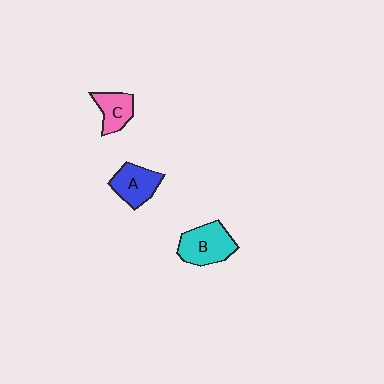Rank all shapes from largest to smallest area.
From largest to smallest: B (cyan), A (blue), C (pink).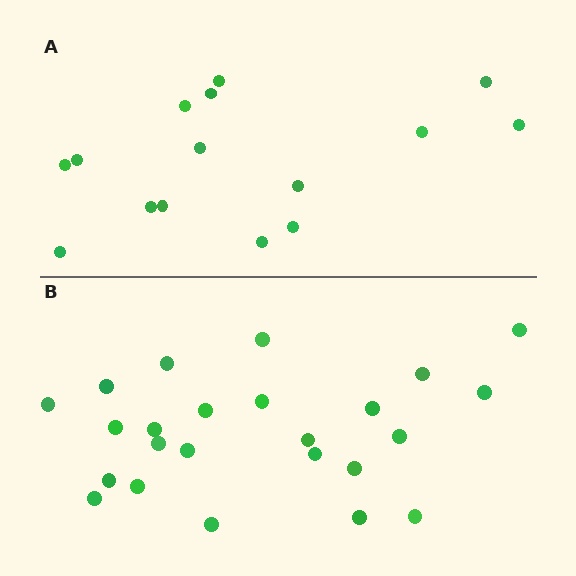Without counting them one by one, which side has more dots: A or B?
Region B (the bottom region) has more dots.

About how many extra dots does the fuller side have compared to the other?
Region B has roughly 8 or so more dots than region A.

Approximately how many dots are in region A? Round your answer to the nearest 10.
About 20 dots. (The exact count is 15, which rounds to 20.)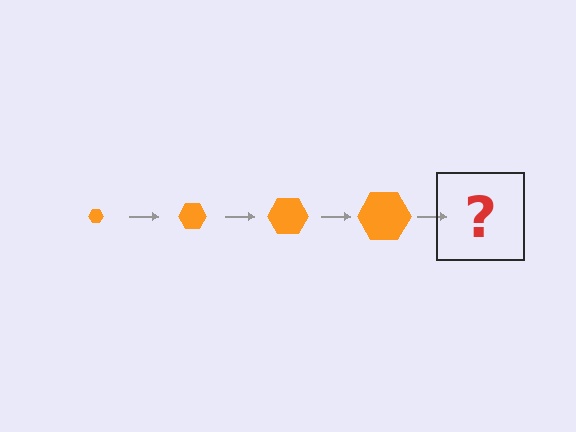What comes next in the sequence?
The next element should be an orange hexagon, larger than the previous one.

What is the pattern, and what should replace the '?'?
The pattern is that the hexagon gets progressively larger each step. The '?' should be an orange hexagon, larger than the previous one.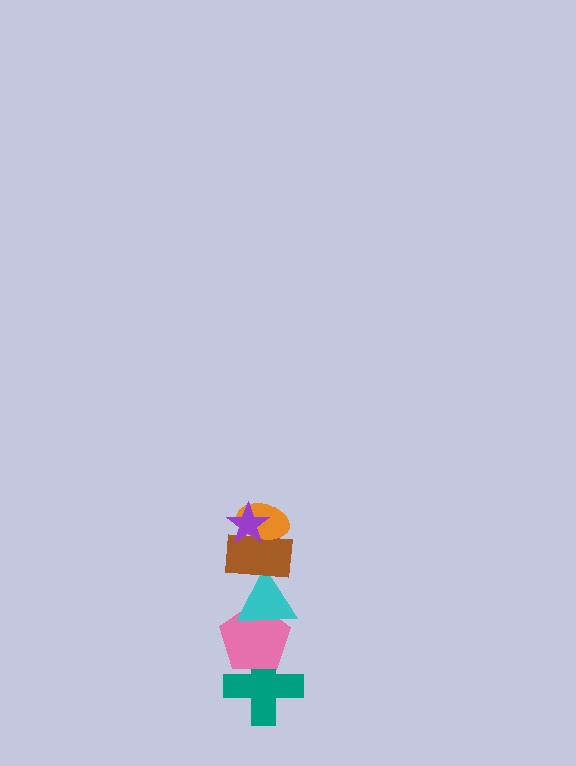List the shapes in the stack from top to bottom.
From top to bottom: the purple star, the orange ellipse, the brown rectangle, the cyan triangle, the pink pentagon, the teal cross.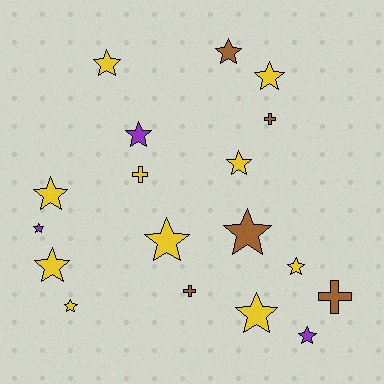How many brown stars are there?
There are 2 brown stars.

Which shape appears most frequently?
Star, with 14 objects.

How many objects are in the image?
There are 18 objects.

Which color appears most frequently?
Yellow, with 10 objects.